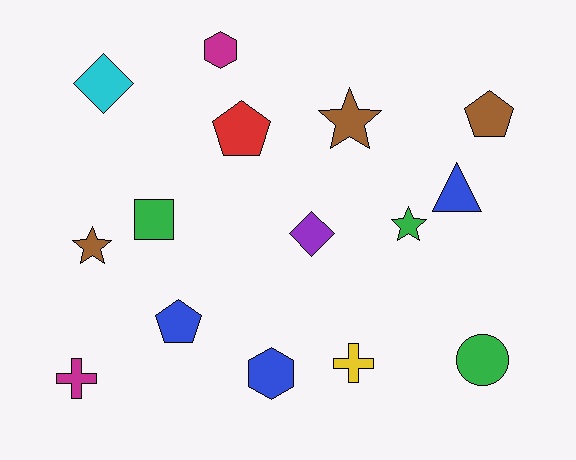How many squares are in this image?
There is 1 square.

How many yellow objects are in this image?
There is 1 yellow object.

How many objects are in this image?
There are 15 objects.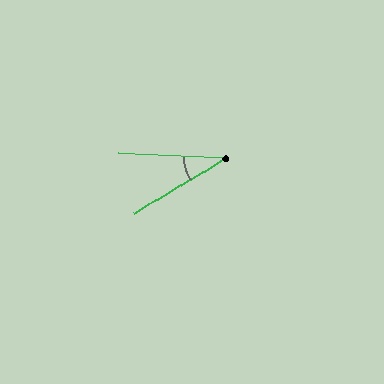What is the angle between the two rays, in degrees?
Approximately 34 degrees.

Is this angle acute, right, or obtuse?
It is acute.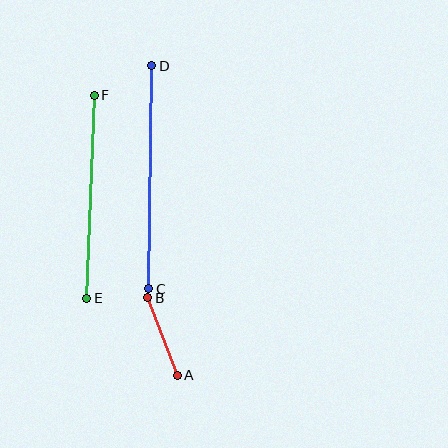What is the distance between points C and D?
The distance is approximately 223 pixels.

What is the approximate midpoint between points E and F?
The midpoint is at approximately (91, 196) pixels.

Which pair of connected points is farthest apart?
Points C and D are farthest apart.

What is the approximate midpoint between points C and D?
The midpoint is at approximately (150, 177) pixels.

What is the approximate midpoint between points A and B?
The midpoint is at approximately (162, 336) pixels.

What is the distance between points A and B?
The distance is approximately 83 pixels.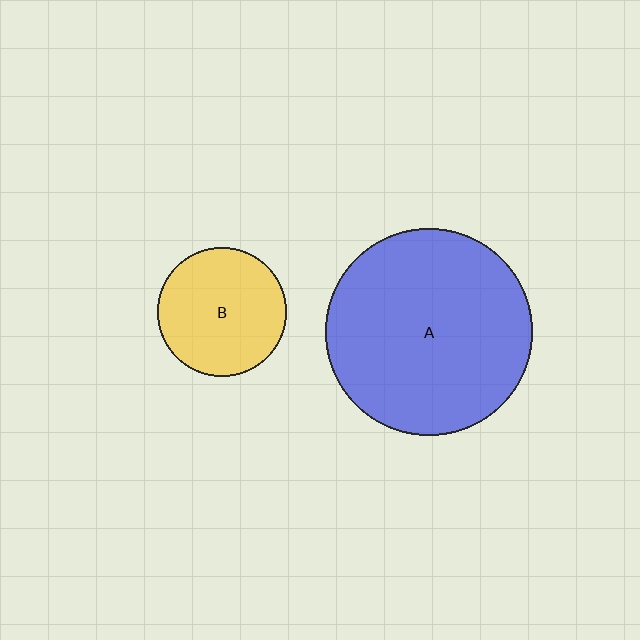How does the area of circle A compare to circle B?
Approximately 2.6 times.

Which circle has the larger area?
Circle A (blue).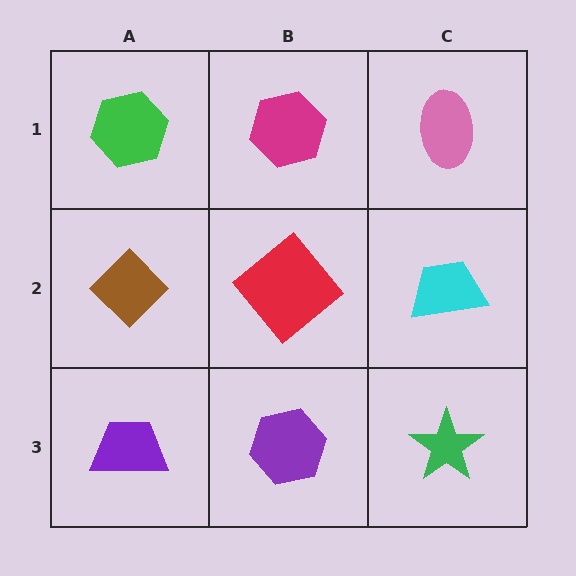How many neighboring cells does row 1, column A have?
2.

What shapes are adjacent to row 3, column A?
A brown diamond (row 2, column A), a purple hexagon (row 3, column B).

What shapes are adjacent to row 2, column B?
A magenta hexagon (row 1, column B), a purple hexagon (row 3, column B), a brown diamond (row 2, column A), a cyan trapezoid (row 2, column C).